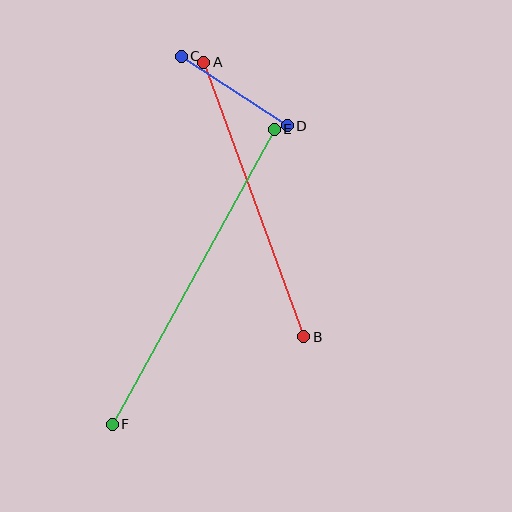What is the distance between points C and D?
The distance is approximately 127 pixels.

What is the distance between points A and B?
The distance is approximately 292 pixels.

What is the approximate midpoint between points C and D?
The midpoint is at approximately (234, 91) pixels.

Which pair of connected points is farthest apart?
Points E and F are farthest apart.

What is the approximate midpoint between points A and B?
The midpoint is at approximately (254, 199) pixels.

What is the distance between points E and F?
The distance is approximately 337 pixels.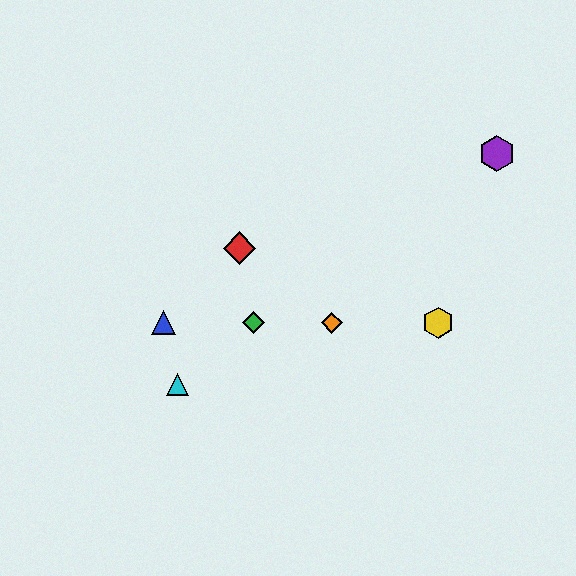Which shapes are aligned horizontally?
The blue triangle, the green diamond, the yellow hexagon, the orange diamond are aligned horizontally.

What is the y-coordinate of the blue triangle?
The blue triangle is at y≈323.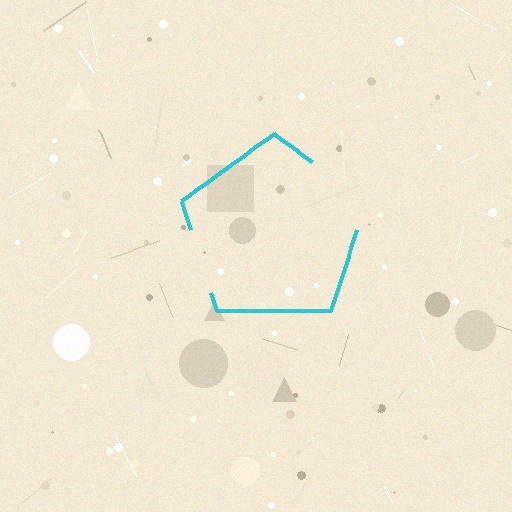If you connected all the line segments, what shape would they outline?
They would outline a pentagon.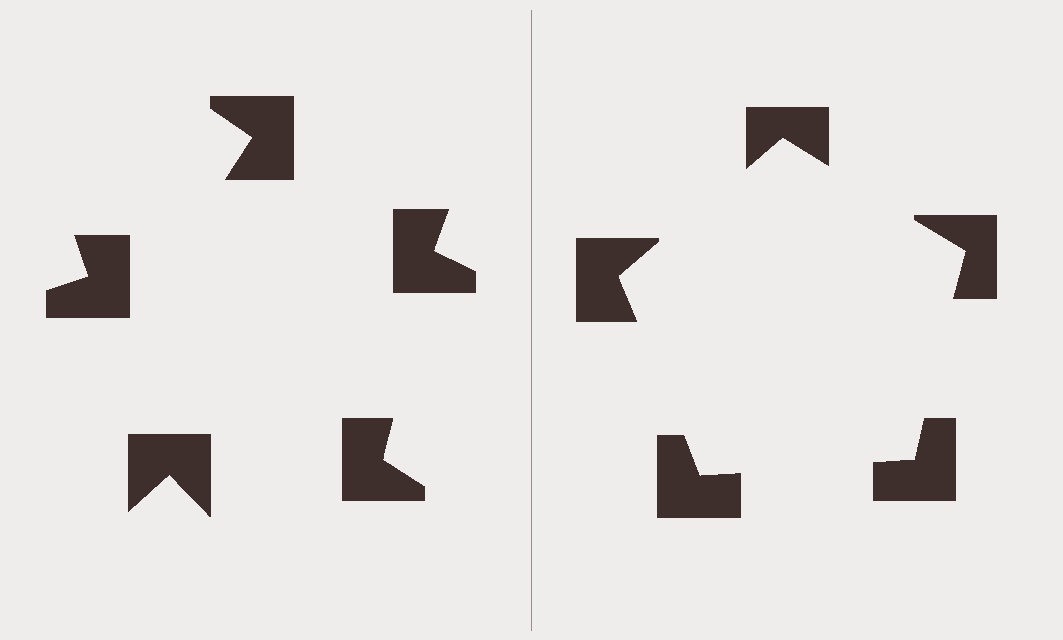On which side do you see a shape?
An illusory pentagon appears on the right side. On the left side the wedge cuts are rotated, so no coherent shape forms.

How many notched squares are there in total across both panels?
10 — 5 on each side.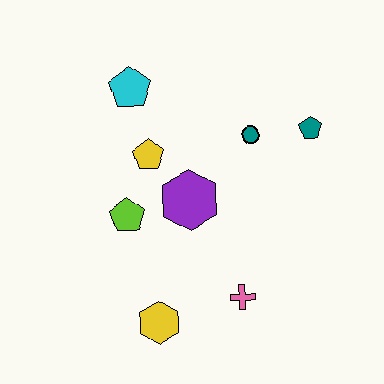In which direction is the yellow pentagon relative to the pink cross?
The yellow pentagon is above the pink cross.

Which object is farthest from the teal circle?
The yellow hexagon is farthest from the teal circle.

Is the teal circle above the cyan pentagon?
No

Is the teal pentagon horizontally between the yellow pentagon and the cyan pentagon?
No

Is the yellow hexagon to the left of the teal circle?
Yes